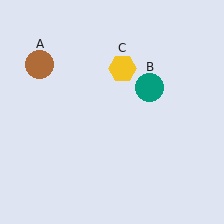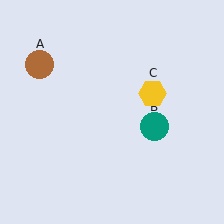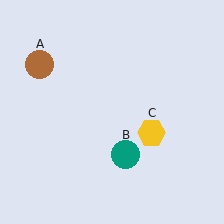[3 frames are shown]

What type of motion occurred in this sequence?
The teal circle (object B), yellow hexagon (object C) rotated clockwise around the center of the scene.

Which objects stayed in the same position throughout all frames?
Brown circle (object A) remained stationary.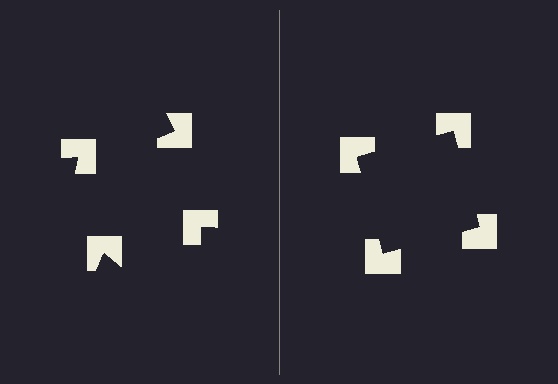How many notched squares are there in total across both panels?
8 — 4 on each side.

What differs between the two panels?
The notched squares are positioned identically on both sides; only the wedge orientations differ. On the right they align to a square; on the left they are misaligned.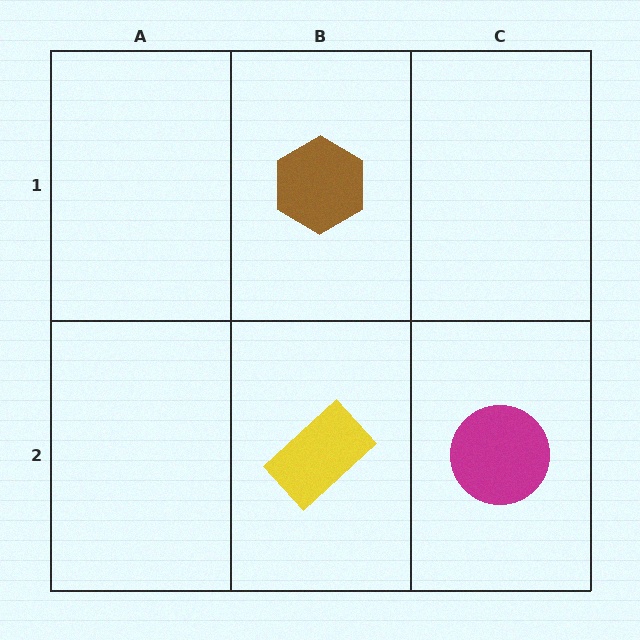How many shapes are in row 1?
1 shape.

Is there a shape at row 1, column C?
No, that cell is empty.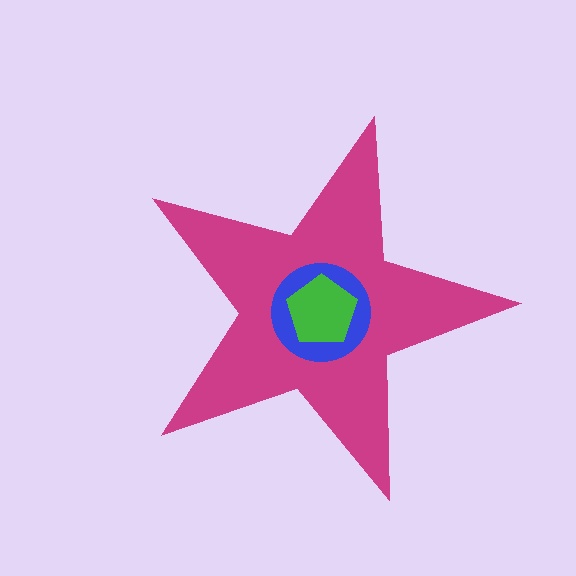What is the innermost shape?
The green pentagon.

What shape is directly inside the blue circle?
The green pentagon.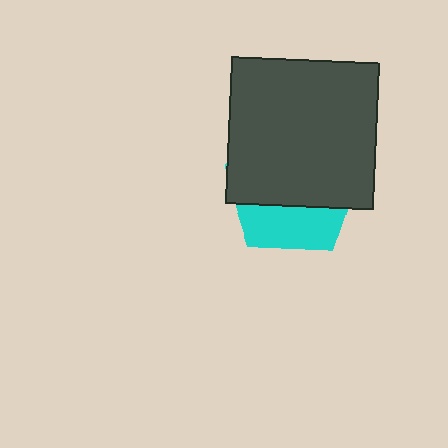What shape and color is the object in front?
The object in front is a dark gray square.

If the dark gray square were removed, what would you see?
You would see the complete cyan pentagon.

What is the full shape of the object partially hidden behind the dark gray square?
The partially hidden object is a cyan pentagon.